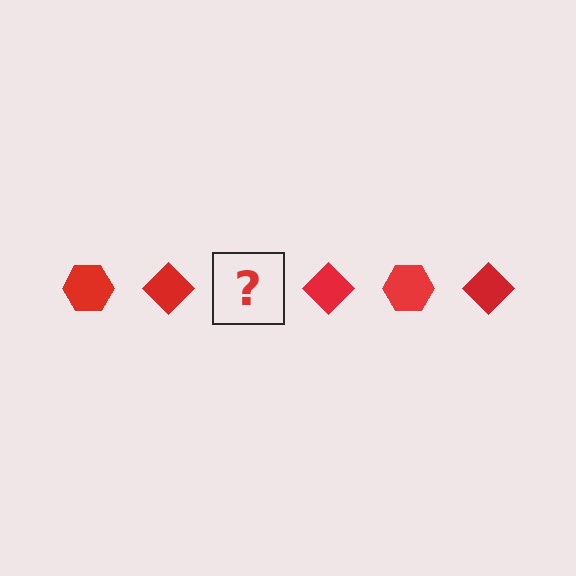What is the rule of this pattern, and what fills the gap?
The rule is that the pattern cycles through hexagon, diamond shapes in red. The gap should be filled with a red hexagon.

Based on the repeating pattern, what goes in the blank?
The blank should be a red hexagon.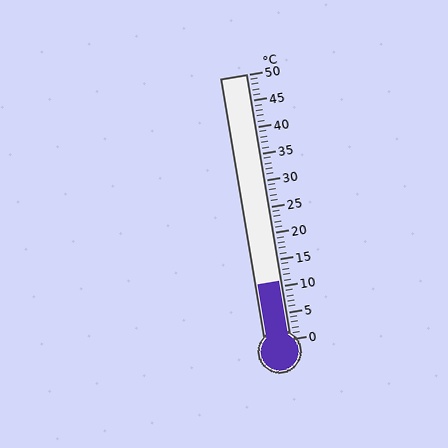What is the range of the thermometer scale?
The thermometer scale ranges from 0°C to 50°C.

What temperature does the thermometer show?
The thermometer shows approximately 11°C.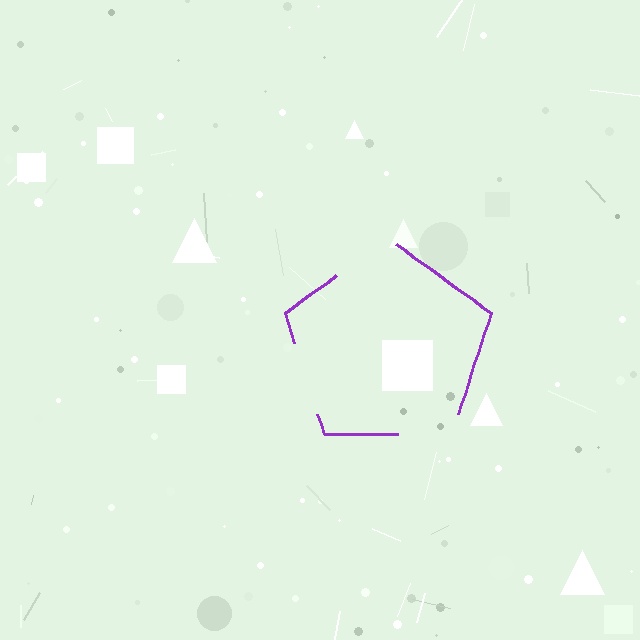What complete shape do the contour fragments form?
The contour fragments form a pentagon.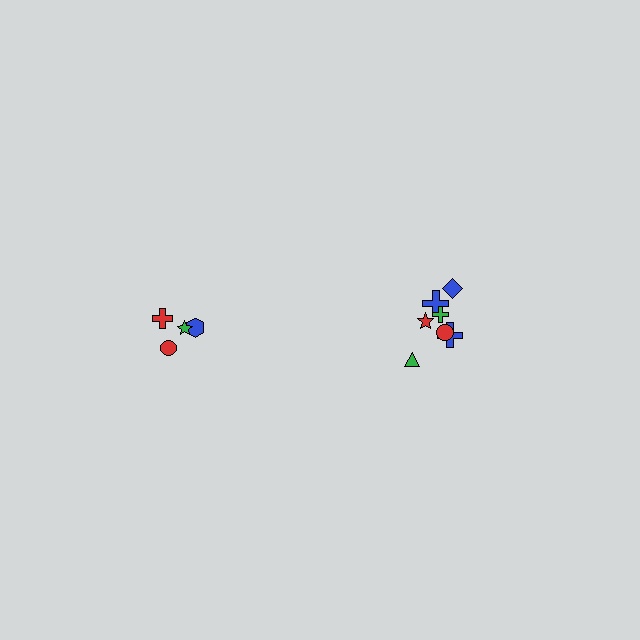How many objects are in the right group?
There are 7 objects.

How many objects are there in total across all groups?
There are 11 objects.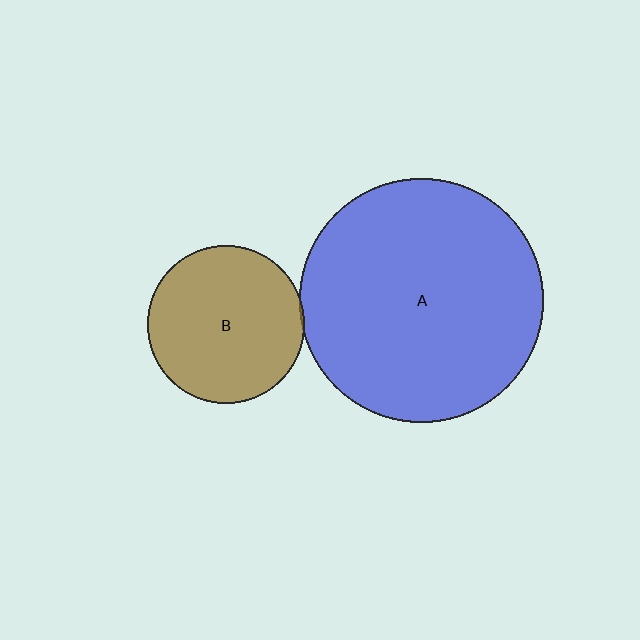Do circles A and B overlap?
Yes.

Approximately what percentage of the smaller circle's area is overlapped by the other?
Approximately 5%.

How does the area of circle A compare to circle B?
Approximately 2.4 times.